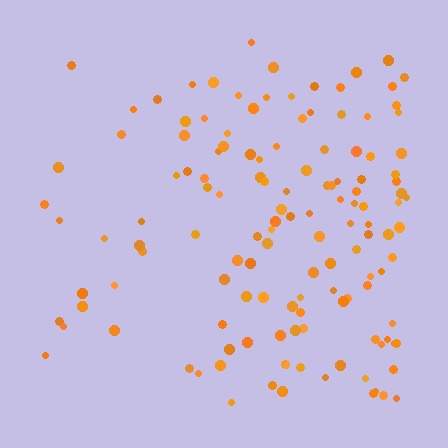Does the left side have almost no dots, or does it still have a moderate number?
Still a moderate number, just noticeably fewer than the right.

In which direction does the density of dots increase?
From left to right, with the right side densest.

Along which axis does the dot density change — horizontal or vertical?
Horizontal.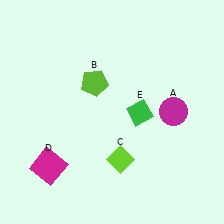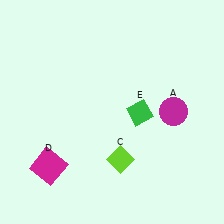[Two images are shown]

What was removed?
The lime pentagon (B) was removed in Image 2.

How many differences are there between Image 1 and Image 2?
There is 1 difference between the two images.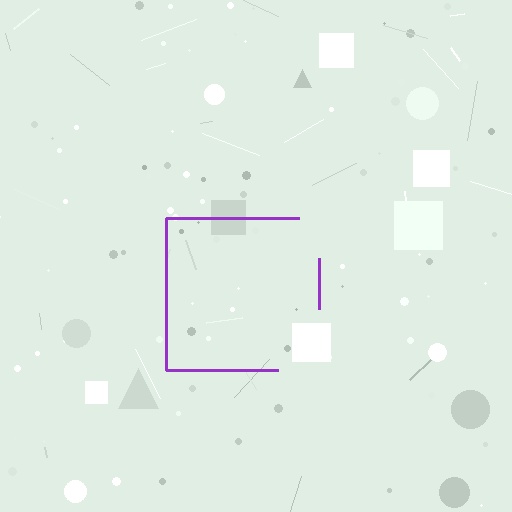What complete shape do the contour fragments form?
The contour fragments form a square.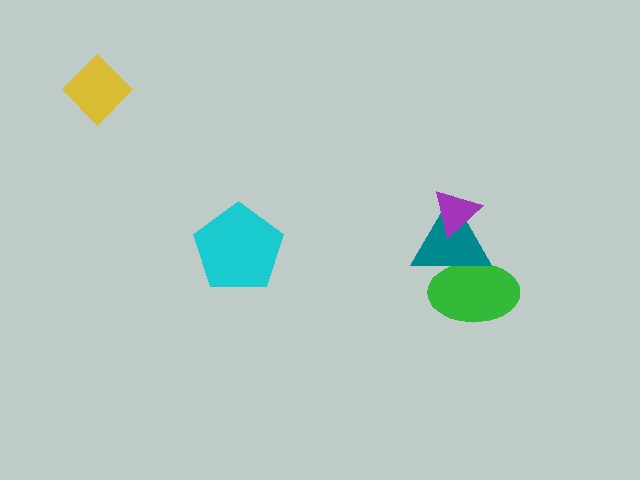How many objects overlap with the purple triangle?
1 object overlaps with the purple triangle.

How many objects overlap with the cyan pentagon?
0 objects overlap with the cyan pentagon.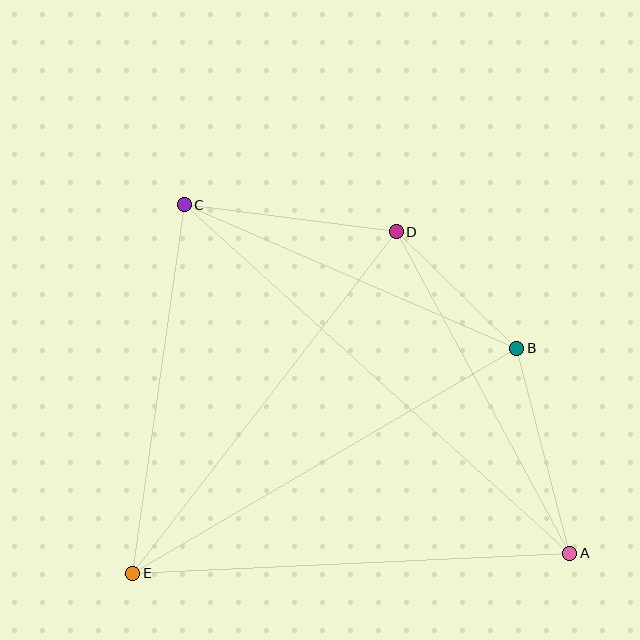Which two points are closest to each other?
Points B and D are closest to each other.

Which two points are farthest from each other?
Points A and C are farthest from each other.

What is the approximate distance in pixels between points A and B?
The distance between A and B is approximately 211 pixels.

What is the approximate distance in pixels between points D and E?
The distance between D and E is approximately 431 pixels.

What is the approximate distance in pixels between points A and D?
The distance between A and D is approximately 365 pixels.